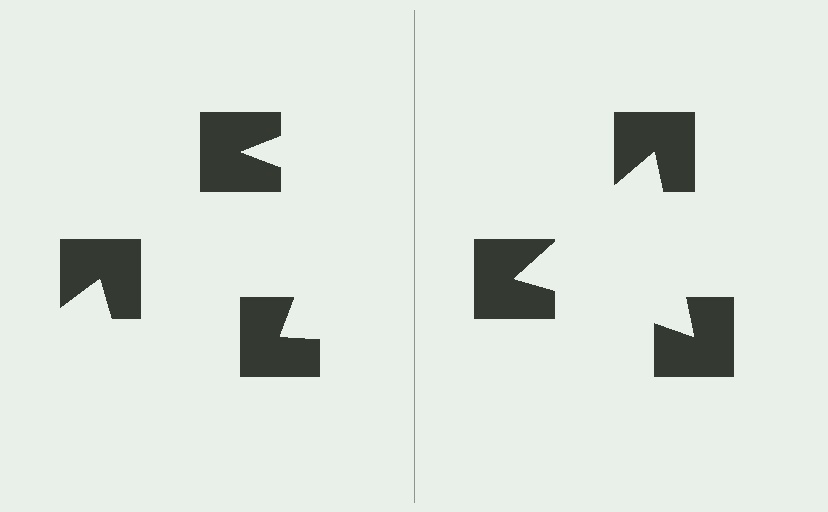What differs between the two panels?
The notched squares are positioned identically on both sides; only the wedge orientations differ. On the right they align to a triangle; on the left they are misaligned.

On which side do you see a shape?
An illusory triangle appears on the right side. On the left side the wedge cuts are rotated, so no coherent shape forms.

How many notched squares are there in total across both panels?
6 — 3 on each side.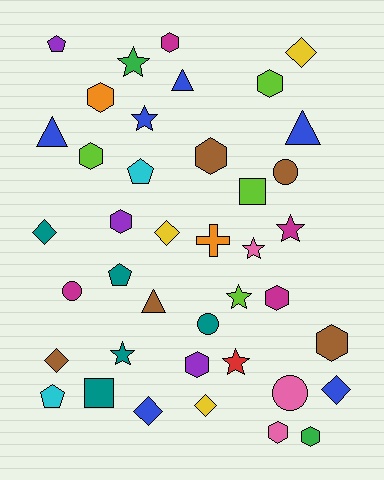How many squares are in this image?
There are 2 squares.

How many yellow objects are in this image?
There are 3 yellow objects.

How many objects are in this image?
There are 40 objects.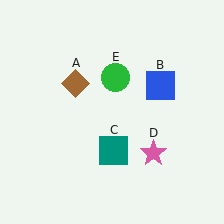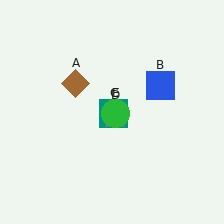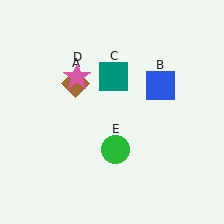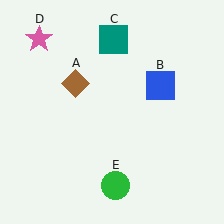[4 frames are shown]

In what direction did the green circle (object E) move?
The green circle (object E) moved down.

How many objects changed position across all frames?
3 objects changed position: teal square (object C), pink star (object D), green circle (object E).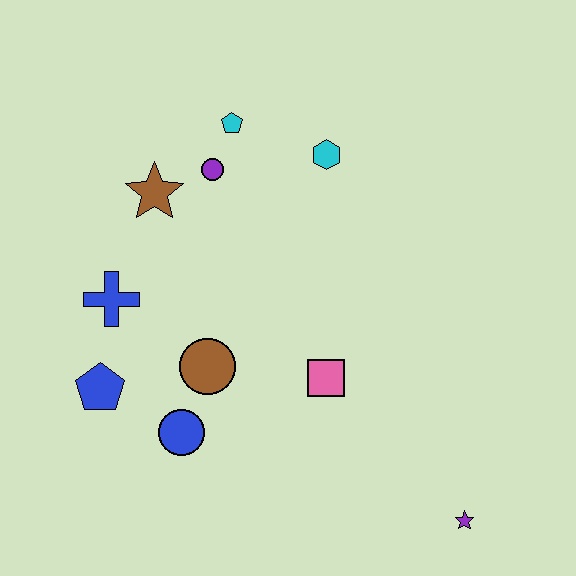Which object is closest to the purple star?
The pink square is closest to the purple star.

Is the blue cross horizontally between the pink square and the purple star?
No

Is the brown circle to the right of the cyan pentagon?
No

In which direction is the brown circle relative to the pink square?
The brown circle is to the left of the pink square.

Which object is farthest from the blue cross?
The purple star is farthest from the blue cross.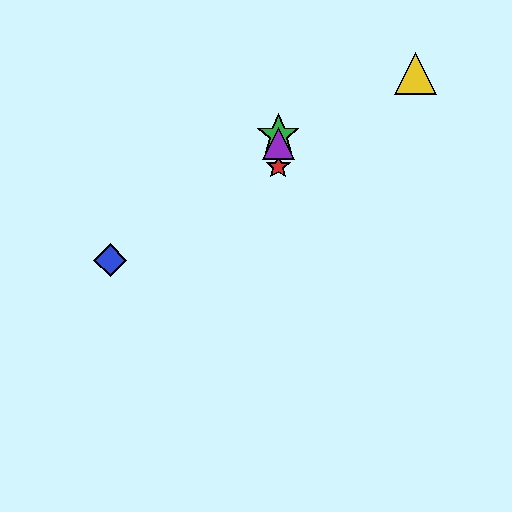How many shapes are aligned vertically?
3 shapes (the red star, the green star, the purple triangle) are aligned vertically.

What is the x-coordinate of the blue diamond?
The blue diamond is at x≈110.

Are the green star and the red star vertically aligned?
Yes, both are at x≈278.